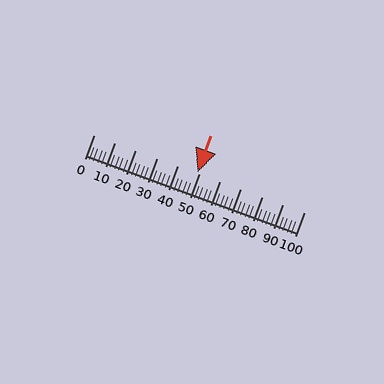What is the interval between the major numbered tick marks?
The major tick marks are spaced 10 units apart.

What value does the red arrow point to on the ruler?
The red arrow points to approximately 49.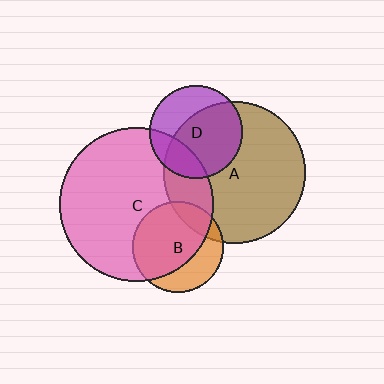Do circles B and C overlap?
Yes.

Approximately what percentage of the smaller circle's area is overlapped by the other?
Approximately 70%.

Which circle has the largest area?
Circle C (pink).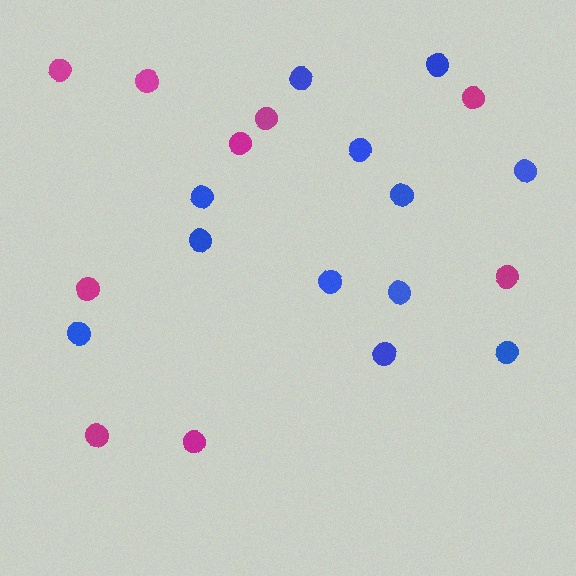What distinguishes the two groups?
There are 2 groups: one group of blue circles (12) and one group of magenta circles (9).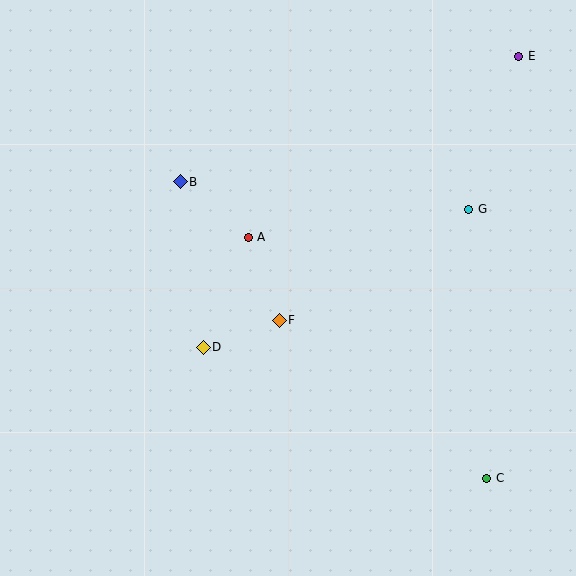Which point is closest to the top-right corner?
Point E is closest to the top-right corner.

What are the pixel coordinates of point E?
Point E is at (519, 56).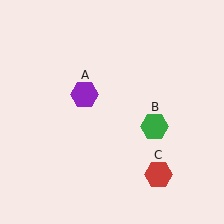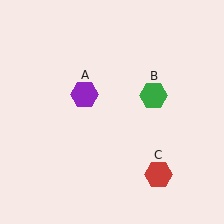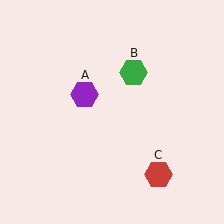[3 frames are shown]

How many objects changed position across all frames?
1 object changed position: green hexagon (object B).